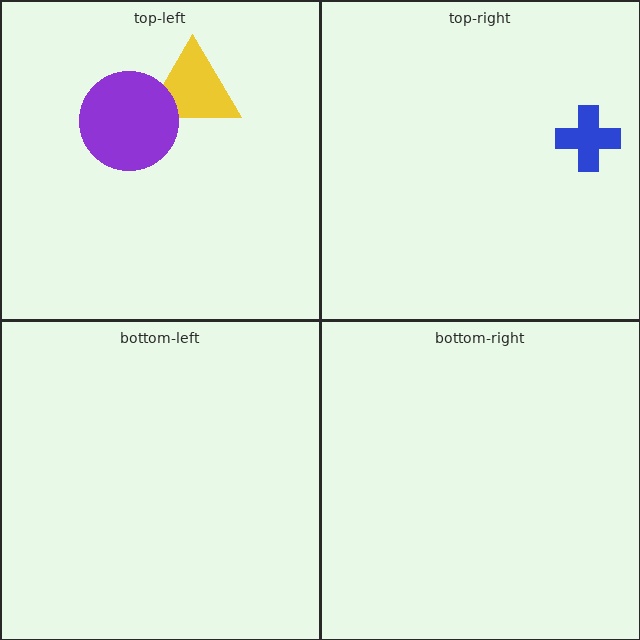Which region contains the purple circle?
The top-left region.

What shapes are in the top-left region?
The yellow triangle, the purple circle.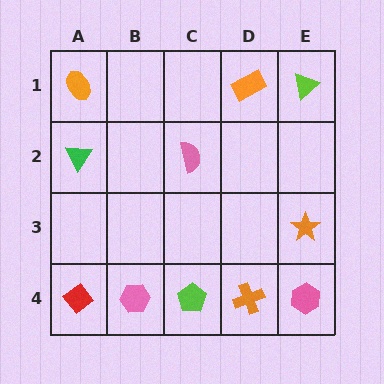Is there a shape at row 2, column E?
No, that cell is empty.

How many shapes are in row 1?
3 shapes.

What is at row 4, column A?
A red diamond.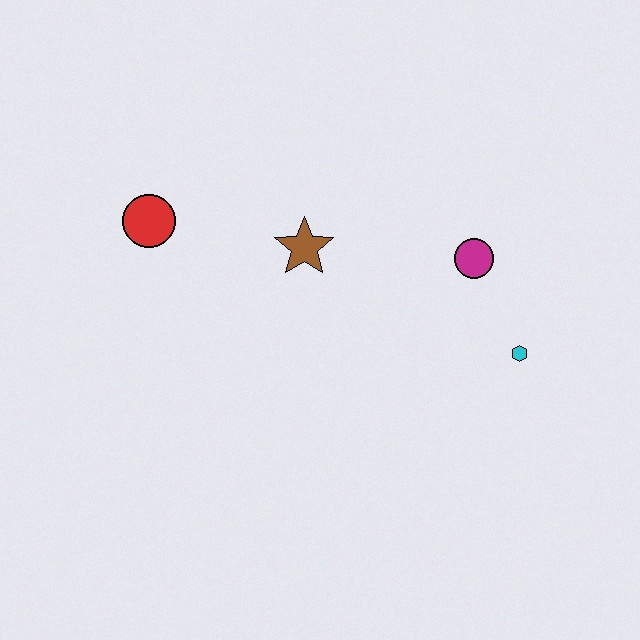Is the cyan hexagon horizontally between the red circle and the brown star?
No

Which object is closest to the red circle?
The brown star is closest to the red circle.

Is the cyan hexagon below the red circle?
Yes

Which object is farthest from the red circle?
The cyan hexagon is farthest from the red circle.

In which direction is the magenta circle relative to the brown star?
The magenta circle is to the right of the brown star.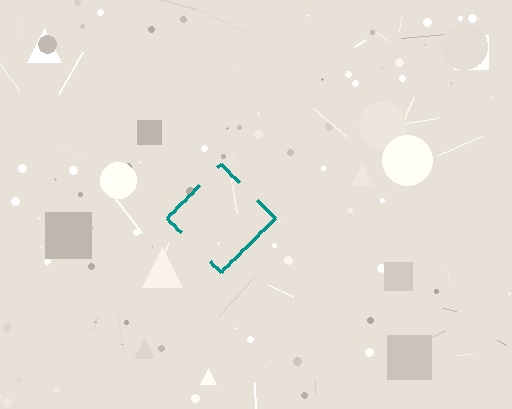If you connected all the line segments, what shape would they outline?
They would outline a diamond.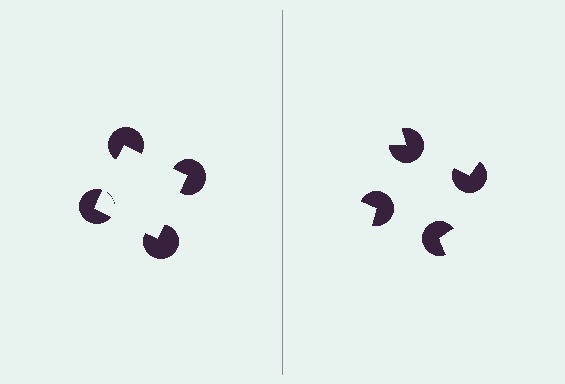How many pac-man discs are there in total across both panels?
8 — 4 on each side.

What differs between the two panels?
The pac-man discs are positioned identically on both sides; only the wedge orientations differ. On the left they align to a square; on the right they are misaligned.